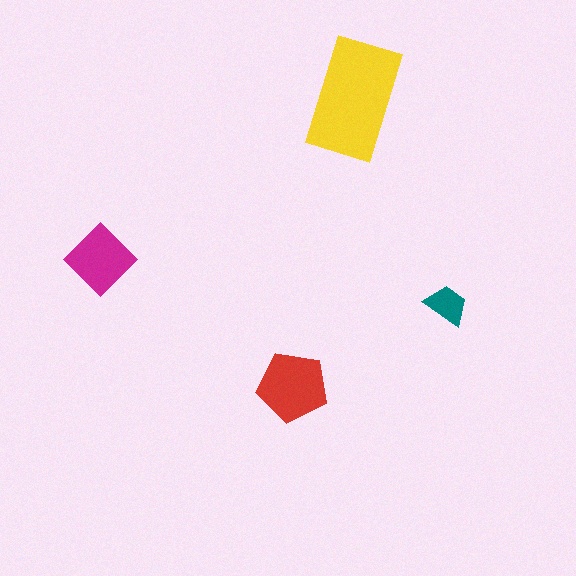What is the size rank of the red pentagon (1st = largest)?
2nd.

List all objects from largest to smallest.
The yellow rectangle, the red pentagon, the magenta diamond, the teal trapezoid.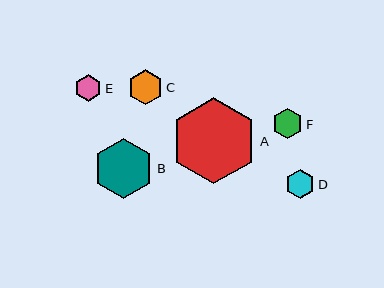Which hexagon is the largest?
Hexagon A is the largest with a size of approximately 86 pixels.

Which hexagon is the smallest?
Hexagon E is the smallest with a size of approximately 27 pixels.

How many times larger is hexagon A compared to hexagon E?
Hexagon A is approximately 3.2 times the size of hexagon E.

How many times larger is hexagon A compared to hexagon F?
Hexagon A is approximately 2.9 times the size of hexagon F.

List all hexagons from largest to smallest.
From largest to smallest: A, B, C, F, D, E.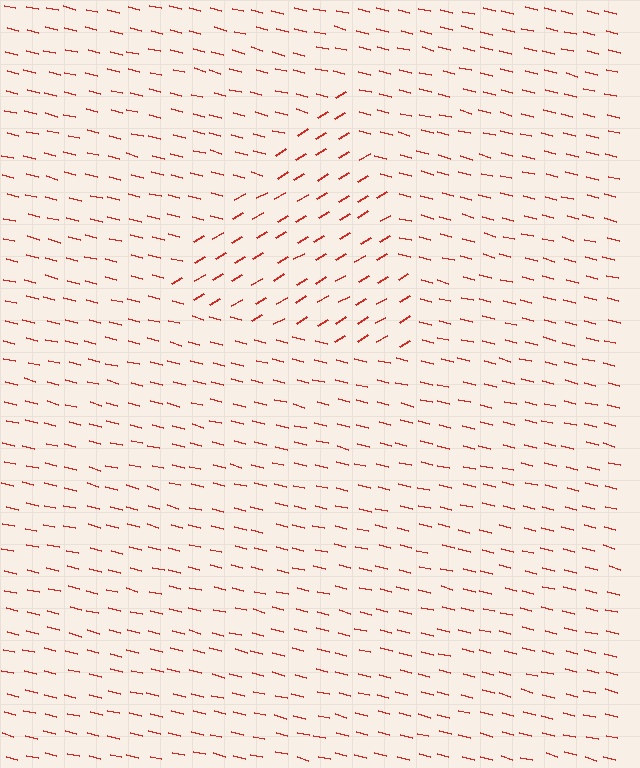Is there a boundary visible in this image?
Yes, there is a texture boundary formed by a change in line orientation.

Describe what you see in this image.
The image is filled with small red line segments. A triangle region in the image has lines oriented differently from the surrounding lines, creating a visible texture boundary.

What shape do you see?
I see a triangle.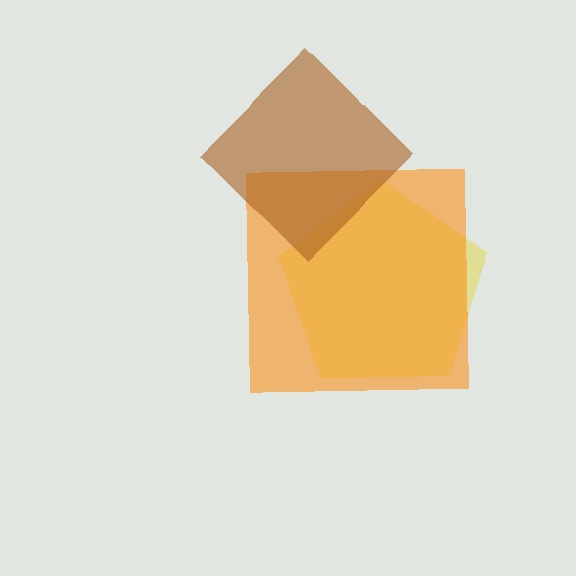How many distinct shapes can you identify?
There are 3 distinct shapes: a yellow pentagon, an orange square, a brown diamond.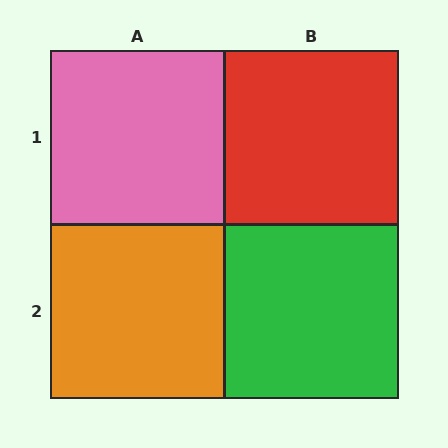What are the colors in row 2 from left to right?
Orange, green.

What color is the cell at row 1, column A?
Pink.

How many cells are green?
1 cell is green.